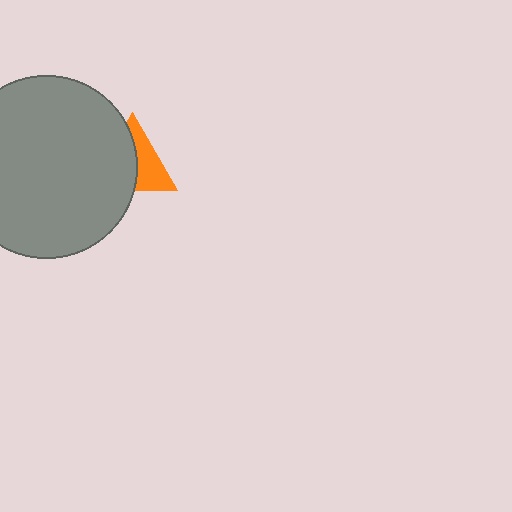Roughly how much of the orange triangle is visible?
About half of it is visible (roughly 46%).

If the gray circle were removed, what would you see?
You would see the complete orange triangle.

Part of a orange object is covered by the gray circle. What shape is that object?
It is a triangle.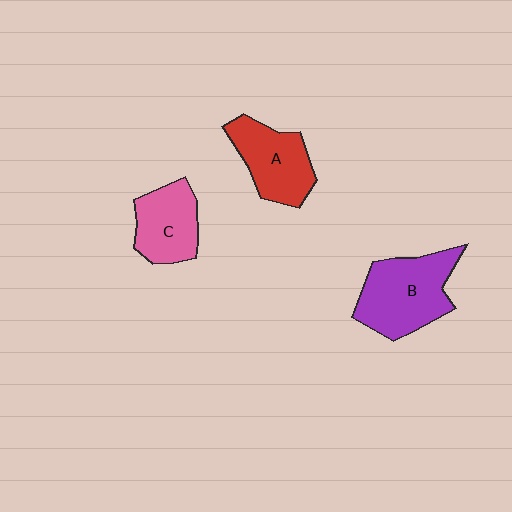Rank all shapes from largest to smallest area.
From largest to smallest: B (purple), A (red), C (pink).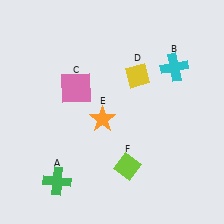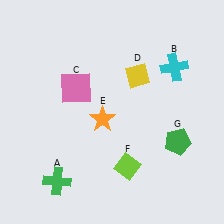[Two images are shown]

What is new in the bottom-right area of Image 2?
A green pentagon (G) was added in the bottom-right area of Image 2.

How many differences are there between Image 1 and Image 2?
There is 1 difference between the two images.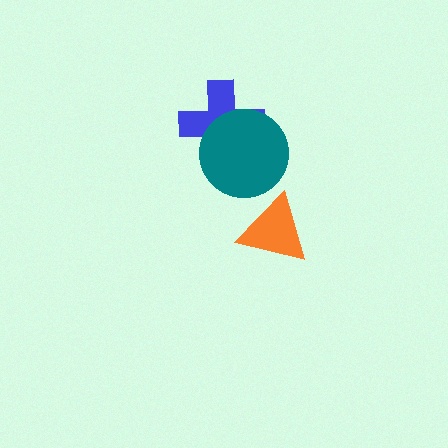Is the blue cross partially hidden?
Yes, it is partially covered by another shape.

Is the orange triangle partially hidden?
No, no other shape covers it.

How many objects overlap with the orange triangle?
0 objects overlap with the orange triangle.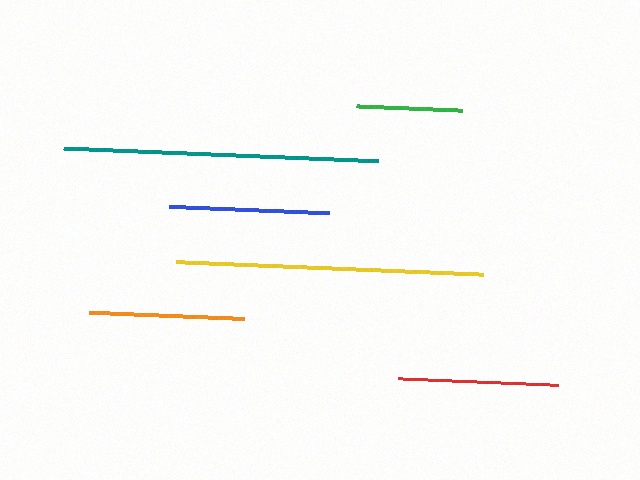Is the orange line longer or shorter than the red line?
The red line is longer than the orange line.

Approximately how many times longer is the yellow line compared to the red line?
The yellow line is approximately 1.9 times the length of the red line.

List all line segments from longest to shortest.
From longest to shortest: teal, yellow, blue, red, orange, green.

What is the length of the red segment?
The red segment is approximately 160 pixels long.